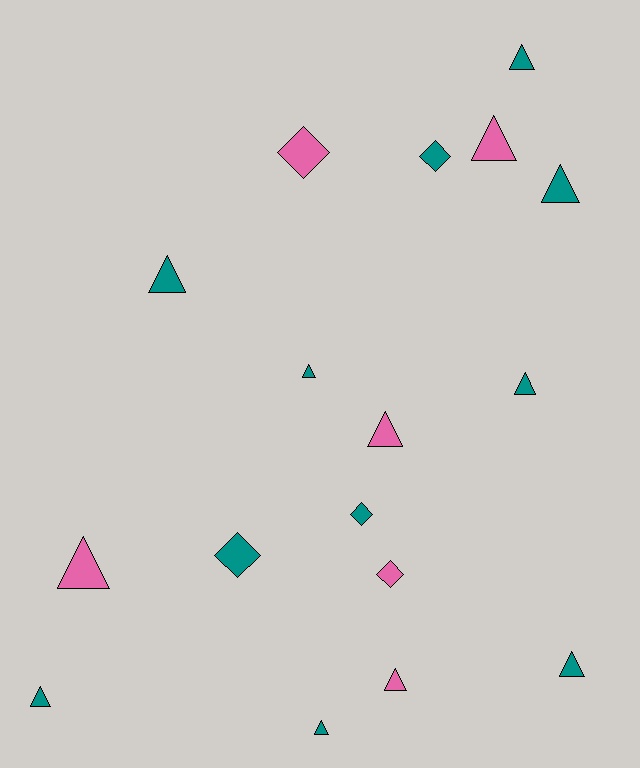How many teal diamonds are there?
There are 3 teal diamonds.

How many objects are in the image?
There are 17 objects.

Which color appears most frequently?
Teal, with 11 objects.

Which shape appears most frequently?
Triangle, with 12 objects.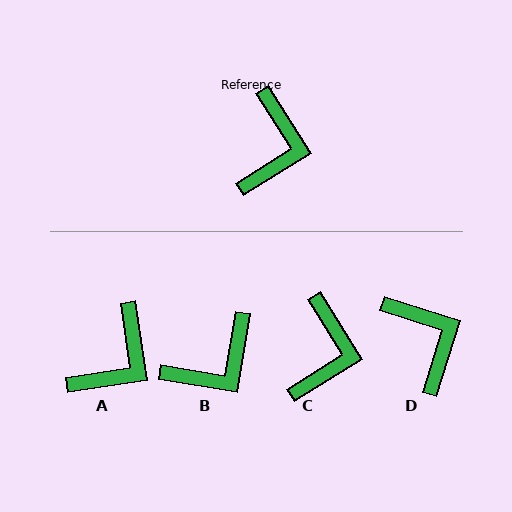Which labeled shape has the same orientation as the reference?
C.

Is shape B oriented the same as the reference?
No, it is off by about 42 degrees.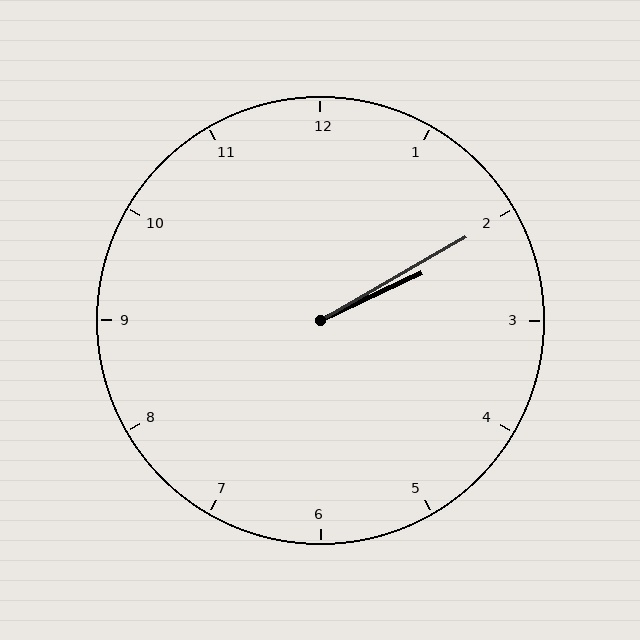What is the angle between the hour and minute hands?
Approximately 5 degrees.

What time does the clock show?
2:10.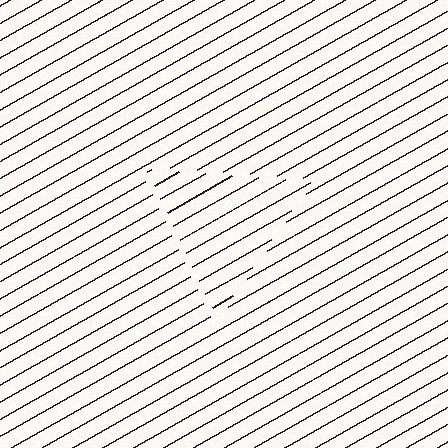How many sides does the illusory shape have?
3 sides — the line-ends trace a triangle.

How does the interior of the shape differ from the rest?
The interior of the shape contains the same grating, shifted by half a period — the contour is defined by the phase discontinuity where line-ends from the inner and outer gratings abut.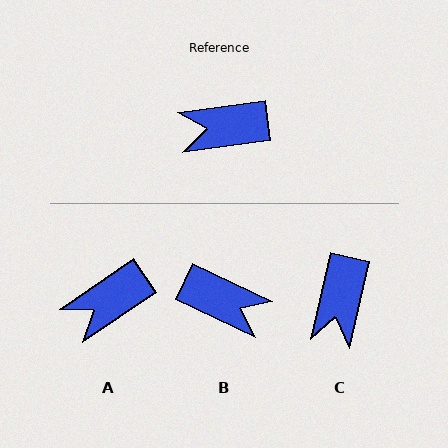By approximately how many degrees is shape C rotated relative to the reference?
Approximately 69 degrees counter-clockwise.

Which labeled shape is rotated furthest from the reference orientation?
B, about 147 degrees away.